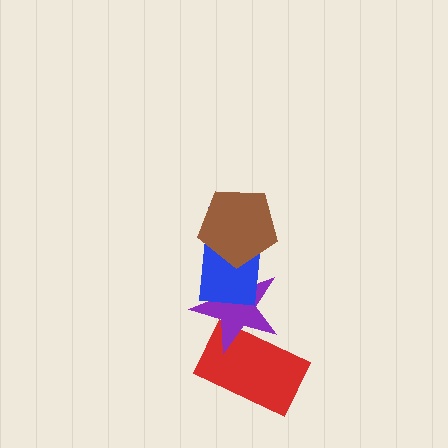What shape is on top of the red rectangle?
The purple star is on top of the red rectangle.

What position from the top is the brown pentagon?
The brown pentagon is 1st from the top.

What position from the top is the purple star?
The purple star is 3rd from the top.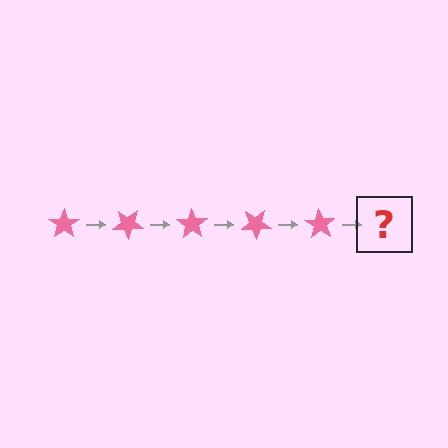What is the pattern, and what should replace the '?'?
The pattern is that the star rotates 35 degrees each step. The '?' should be a pink star rotated 175 degrees.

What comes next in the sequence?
The next element should be a pink star rotated 175 degrees.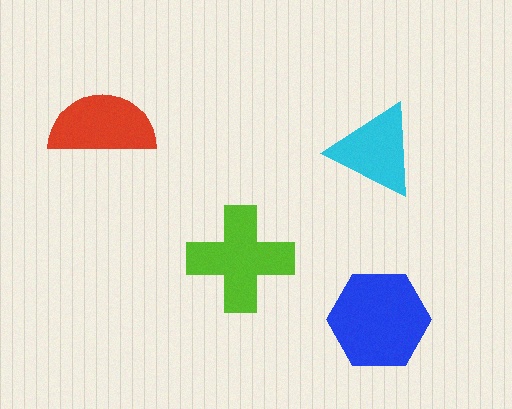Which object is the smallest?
The cyan triangle.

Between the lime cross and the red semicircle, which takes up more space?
The lime cross.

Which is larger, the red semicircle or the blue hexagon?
The blue hexagon.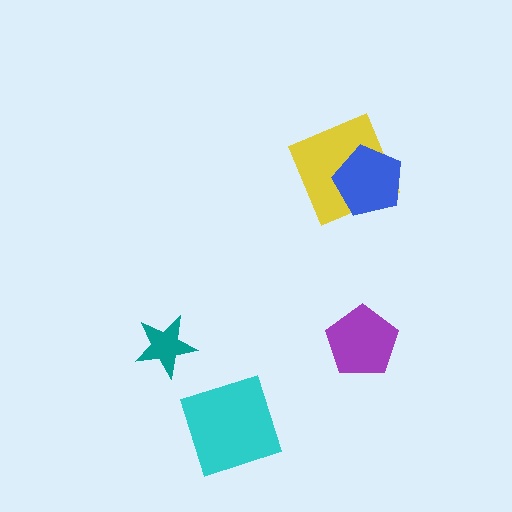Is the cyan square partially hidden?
No, no other shape covers it.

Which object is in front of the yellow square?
The blue pentagon is in front of the yellow square.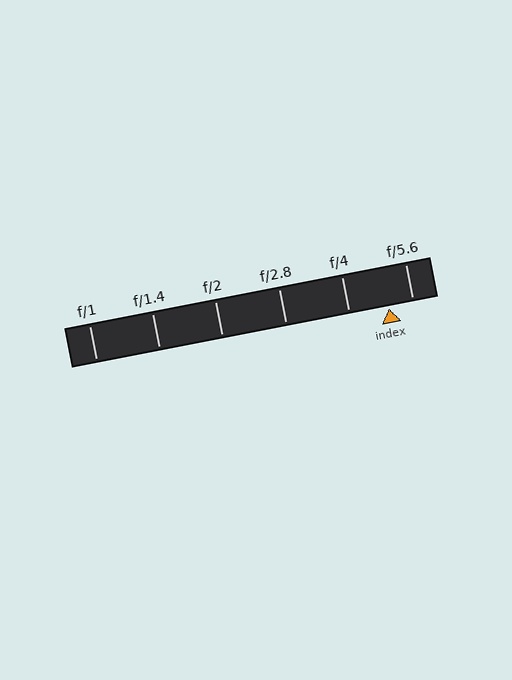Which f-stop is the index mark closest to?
The index mark is closest to f/5.6.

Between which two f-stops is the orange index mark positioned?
The index mark is between f/4 and f/5.6.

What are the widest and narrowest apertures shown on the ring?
The widest aperture shown is f/1 and the narrowest is f/5.6.